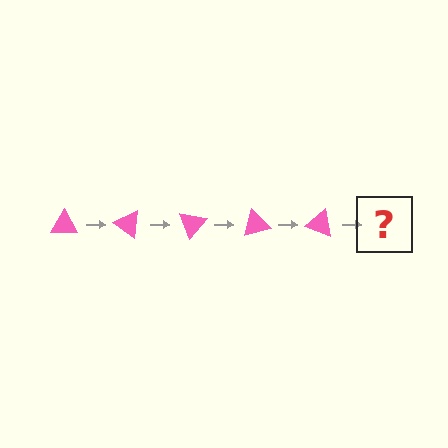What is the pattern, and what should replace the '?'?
The pattern is that the triangle rotates 35 degrees each step. The '?' should be a pink triangle rotated 175 degrees.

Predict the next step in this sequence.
The next step is a pink triangle rotated 175 degrees.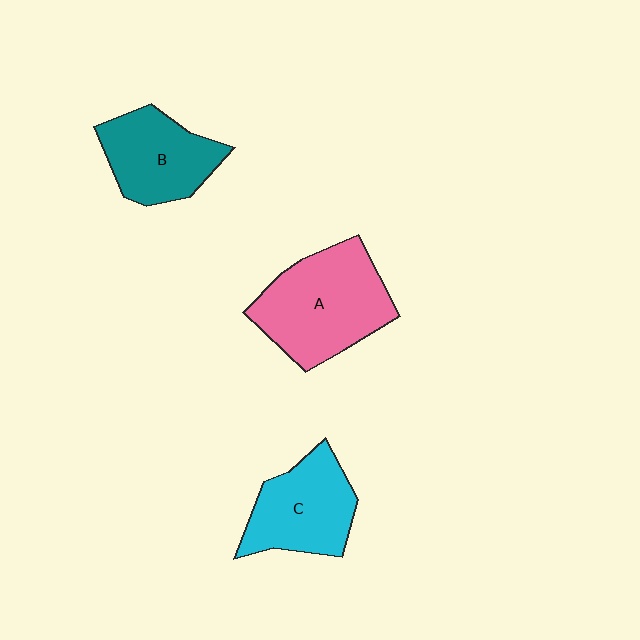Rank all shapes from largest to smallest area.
From largest to smallest: A (pink), C (cyan), B (teal).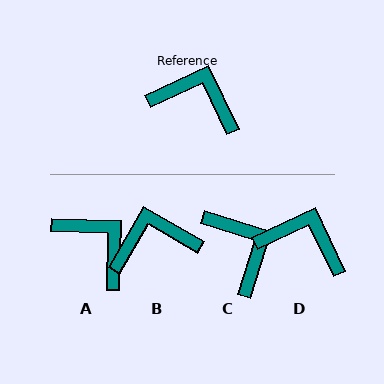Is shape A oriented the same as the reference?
No, it is off by about 27 degrees.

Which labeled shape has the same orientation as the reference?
D.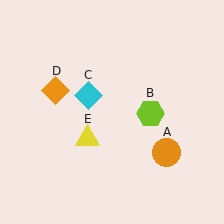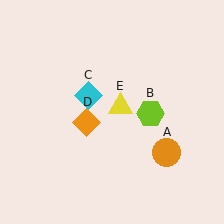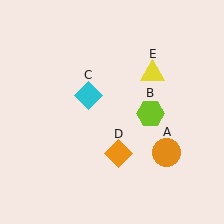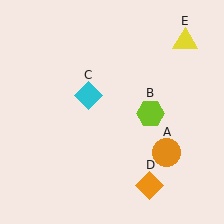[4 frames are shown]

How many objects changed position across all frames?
2 objects changed position: orange diamond (object D), yellow triangle (object E).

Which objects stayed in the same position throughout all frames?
Orange circle (object A) and lime hexagon (object B) and cyan diamond (object C) remained stationary.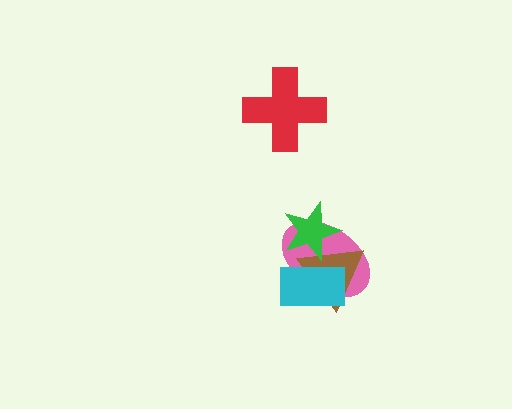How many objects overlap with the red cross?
0 objects overlap with the red cross.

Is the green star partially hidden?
Yes, it is partially covered by another shape.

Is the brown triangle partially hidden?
Yes, it is partially covered by another shape.